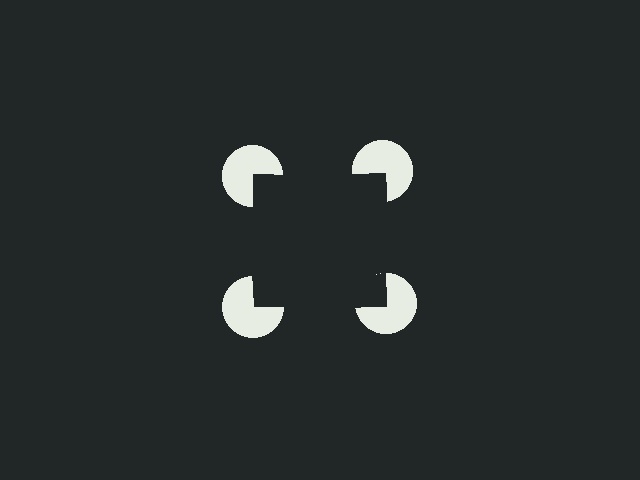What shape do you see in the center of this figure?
An illusory square — its edges are inferred from the aligned wedge cuts in the pac-man discs, not physically drawn.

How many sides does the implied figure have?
4 sides.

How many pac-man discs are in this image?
There are 4 — one at each vertex of the illusory square.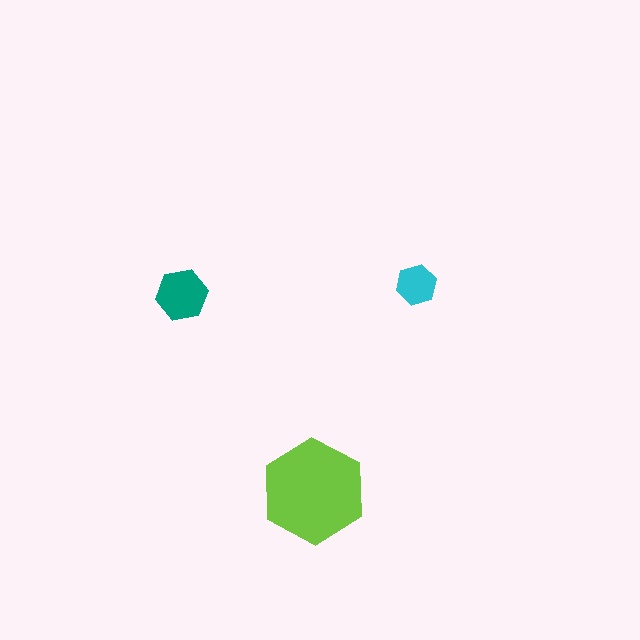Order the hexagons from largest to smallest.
the lime one, the teal one, the cyan one.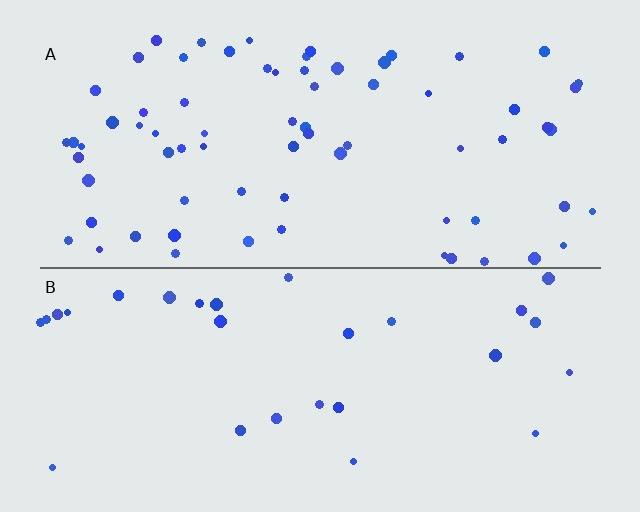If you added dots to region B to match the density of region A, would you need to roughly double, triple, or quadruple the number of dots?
Approximately triple.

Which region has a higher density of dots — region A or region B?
A (the top).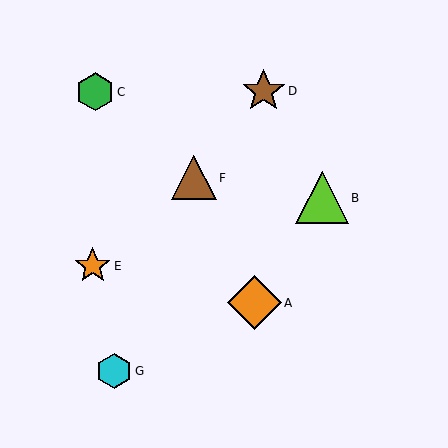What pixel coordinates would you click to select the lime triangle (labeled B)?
Click at (322, 198) to select the lime triangle B.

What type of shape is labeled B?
Shape B is a lime triangle.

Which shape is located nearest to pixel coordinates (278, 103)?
The brown star (labeled D) at (264, 91) is nearest to that location.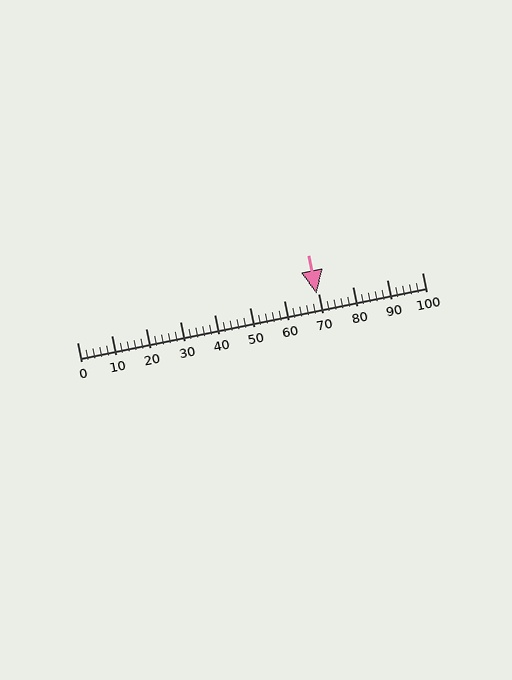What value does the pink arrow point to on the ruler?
The pink arrow points to approximately 69.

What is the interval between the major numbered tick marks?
The major tick marks are spaced 10 units apart.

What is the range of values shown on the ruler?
The ruler shows values from 0 to 100.